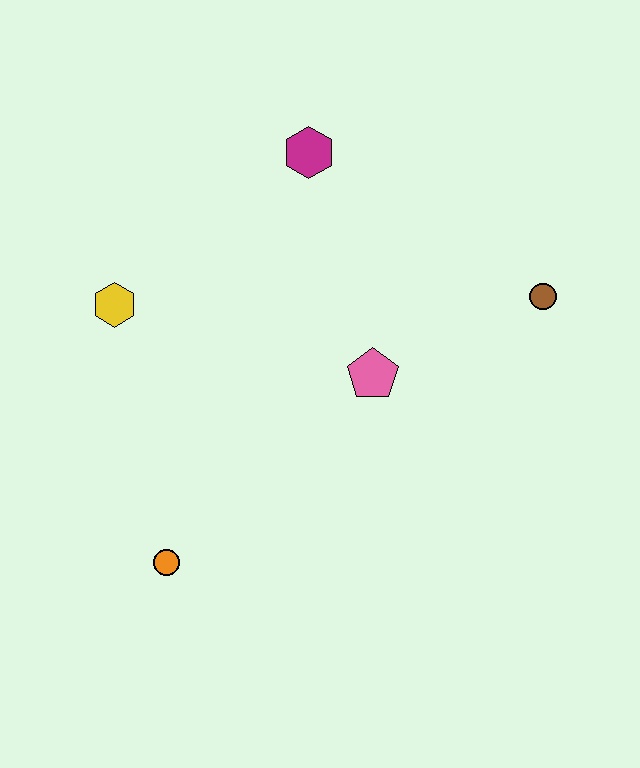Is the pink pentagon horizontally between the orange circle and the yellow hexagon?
No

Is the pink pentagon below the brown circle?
Yes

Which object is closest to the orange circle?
The yellow hexagon is closest to the orange circle.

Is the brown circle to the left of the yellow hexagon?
No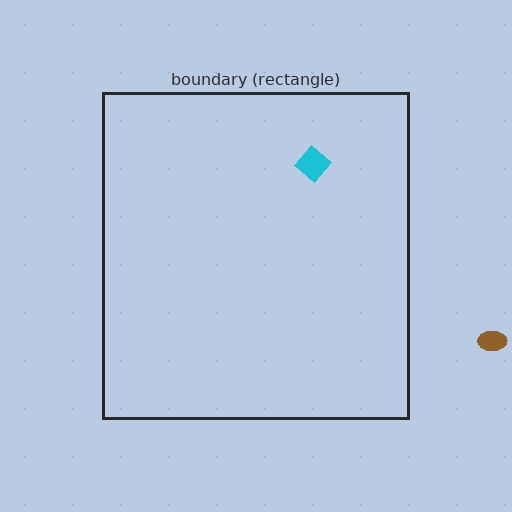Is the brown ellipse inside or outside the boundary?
Outside.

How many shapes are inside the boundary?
1 inside, 1 outside.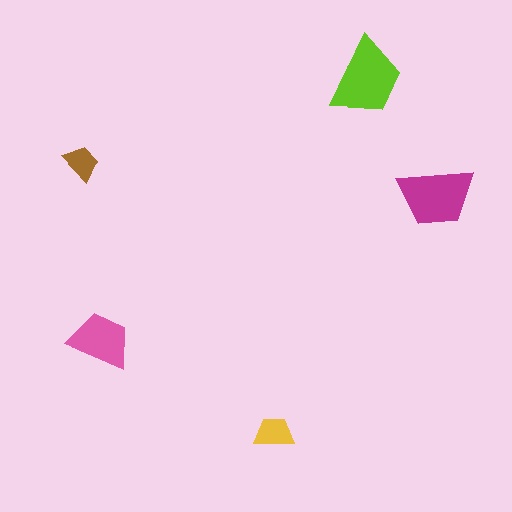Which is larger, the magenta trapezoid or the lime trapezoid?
The lime one.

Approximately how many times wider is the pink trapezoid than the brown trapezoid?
About 1.5 times wider.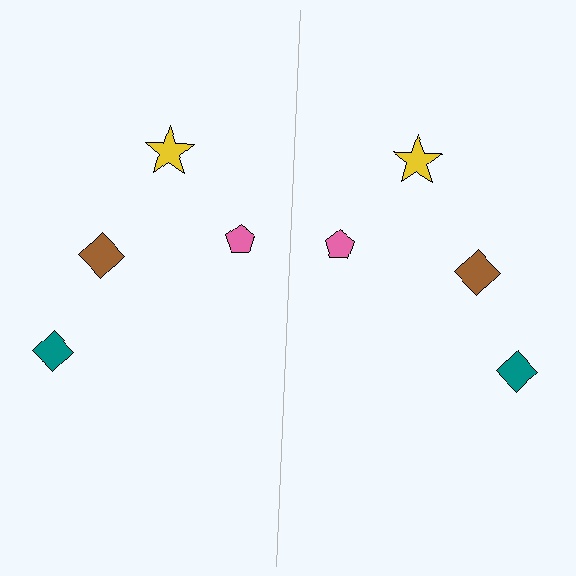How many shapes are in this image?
There are 8 shapes in this image.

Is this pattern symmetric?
Yes, this pattern has bilateral (reflection) symmetry.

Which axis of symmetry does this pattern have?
The pattern has a vertical axis of symmetry running through the center of the image.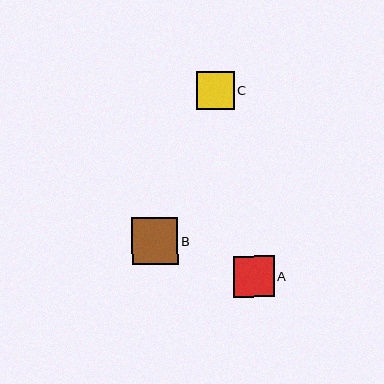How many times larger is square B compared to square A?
Square B is approximately 1.1 times the size of square A.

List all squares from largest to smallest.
From largest to smallest: B, A, C.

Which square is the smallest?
Square C is the smallest with a size of approximately 37 pixels.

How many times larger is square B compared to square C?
Square B is approximately 1.2 times the size of square C.